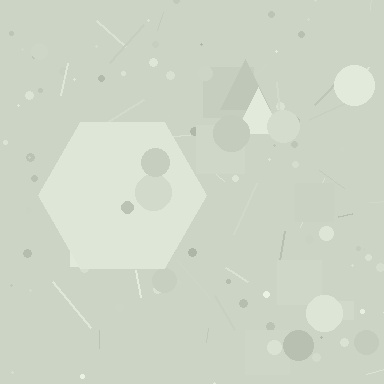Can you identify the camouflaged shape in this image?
The camouflaged shape is a hexagon.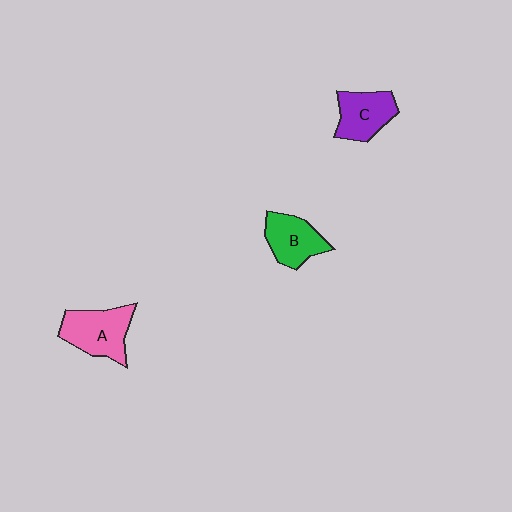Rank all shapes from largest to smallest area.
From largest to smallest: A (pink), C (purple), B (green).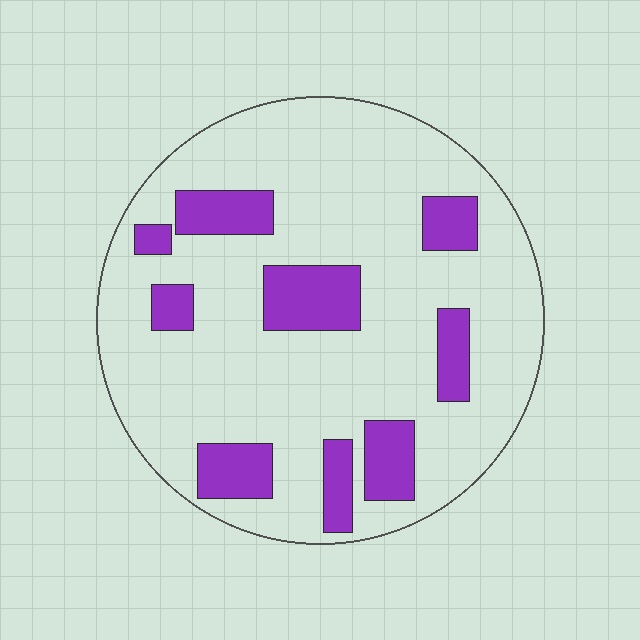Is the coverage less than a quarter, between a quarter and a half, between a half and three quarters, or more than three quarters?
Less than a quarter.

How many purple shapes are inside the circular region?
9.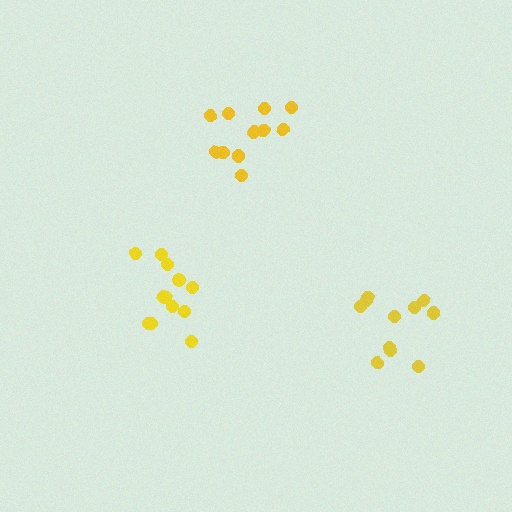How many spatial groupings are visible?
There are 3 spatial groupings.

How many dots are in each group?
Group 1: 11 dots, Group 2: 11 dots, Group 3: 12 dots (34 total).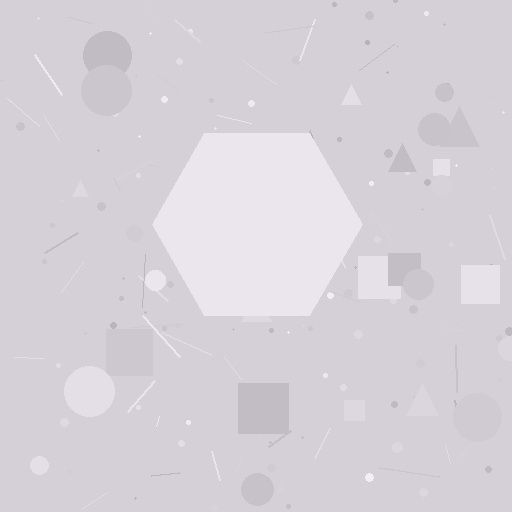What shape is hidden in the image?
A hexagon is hidden in the image.